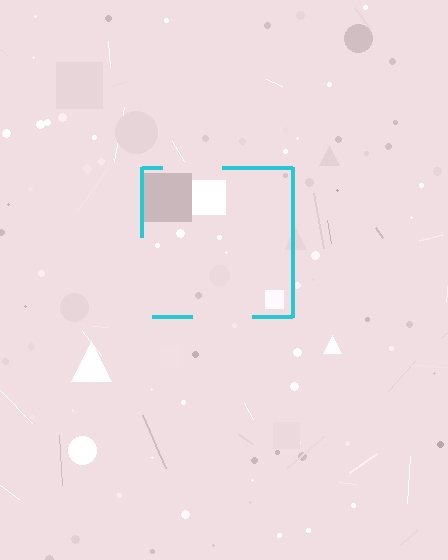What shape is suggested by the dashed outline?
The dashed outline suggests a square.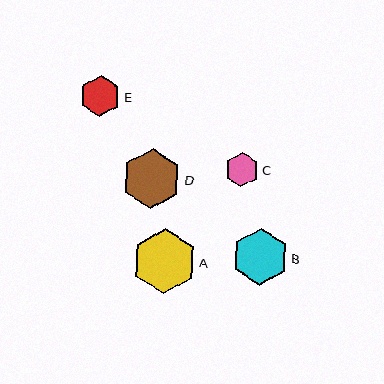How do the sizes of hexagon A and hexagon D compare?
Hexagon A and hexagon D are approximately the same size.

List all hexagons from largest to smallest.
From largest to smallest: A, D, B, E, C.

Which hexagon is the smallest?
Hexagon C is the smallest with a size of approximately 34 pixels.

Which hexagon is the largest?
Hexagon A is the largest with a size of approximately 64 pixels.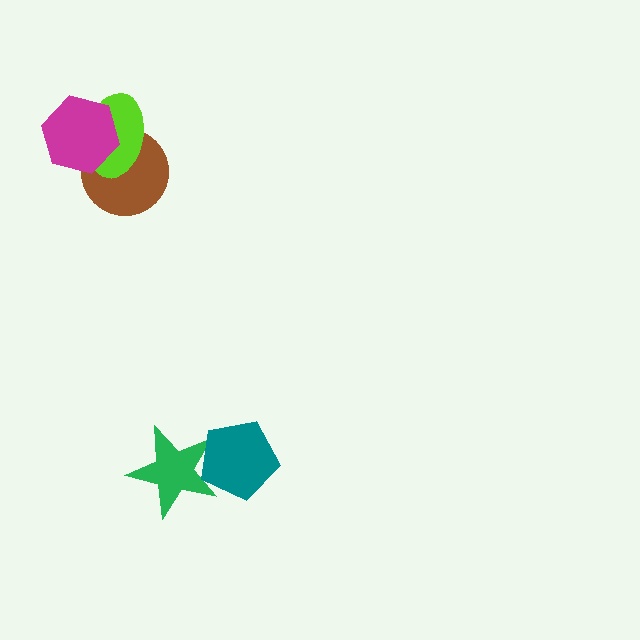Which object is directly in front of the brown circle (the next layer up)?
The lime ellipse is directly in front of the brown circle.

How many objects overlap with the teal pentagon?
1 object overlaps with the teal pentagon.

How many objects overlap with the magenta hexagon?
2 objects overlap with the magenta hexagon.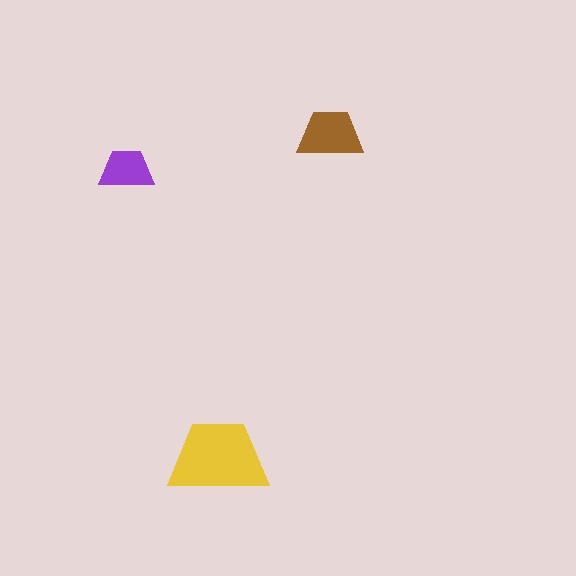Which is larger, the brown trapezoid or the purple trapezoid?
The brown one.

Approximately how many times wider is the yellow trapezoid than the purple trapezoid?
About 2 times wider.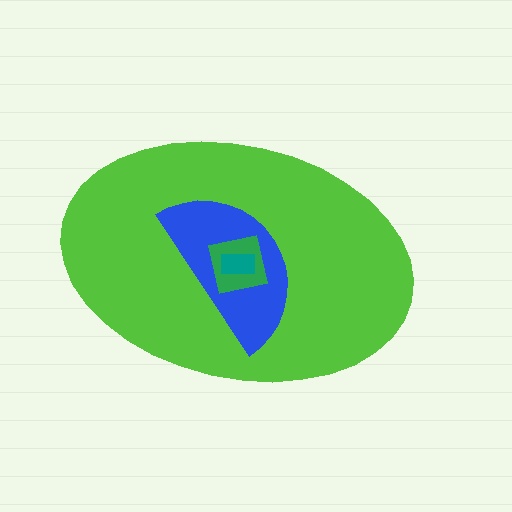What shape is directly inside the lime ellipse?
The blue semicircle.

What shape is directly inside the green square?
The teal rectangle.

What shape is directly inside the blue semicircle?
The green square.